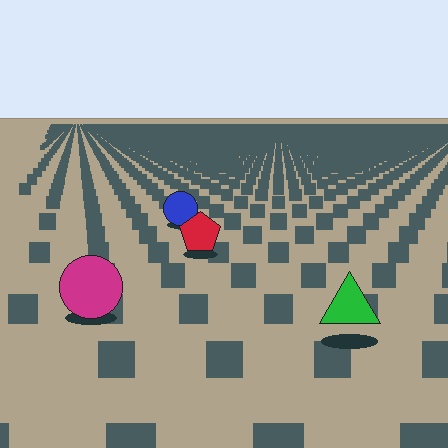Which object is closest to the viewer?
The green triangle is closest. The texture marks near it are larger and more spread out.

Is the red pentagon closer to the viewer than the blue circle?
Yes. The red pentagon is closer — you can tell from the texture gradient: the ground texture is coarser near it.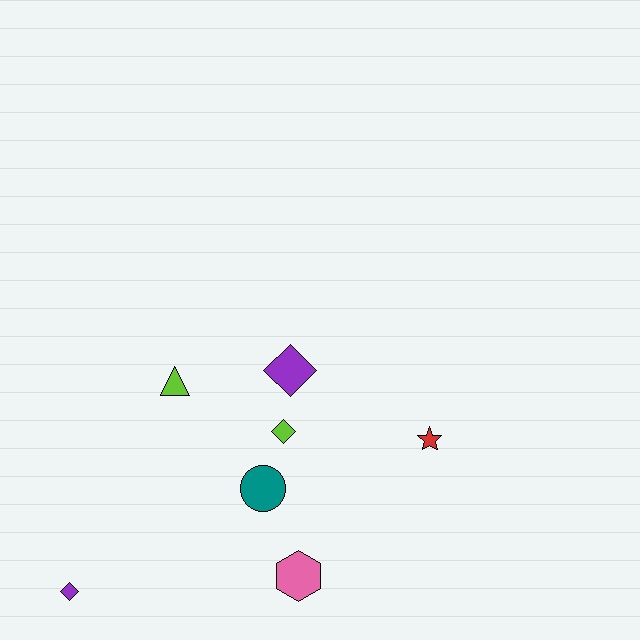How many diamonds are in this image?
There are 3 diamonds.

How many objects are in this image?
There are 7 objects.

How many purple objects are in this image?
There are 2 purple objects.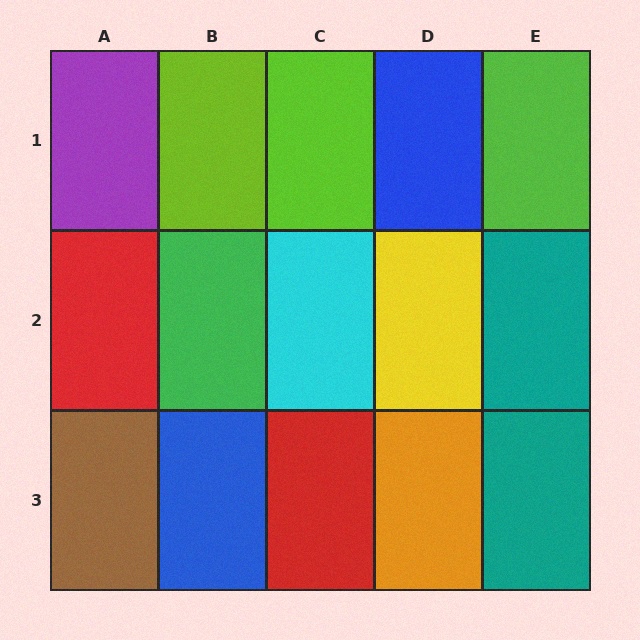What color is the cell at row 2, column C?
Cyan.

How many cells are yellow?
1 cell is yellow.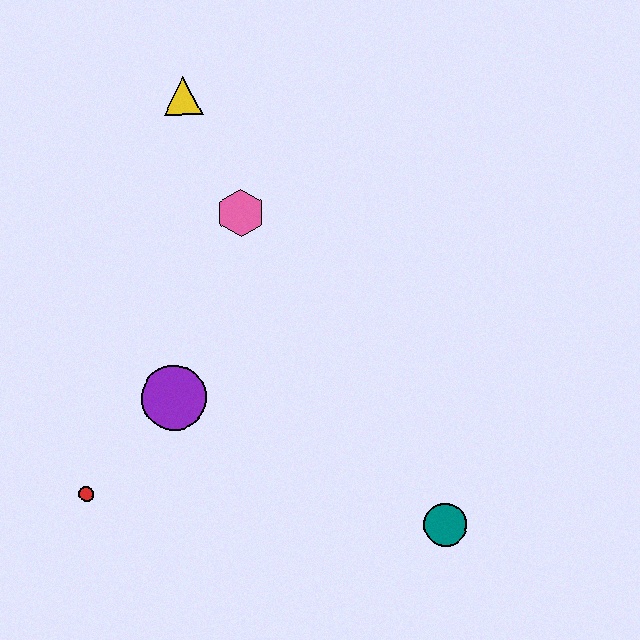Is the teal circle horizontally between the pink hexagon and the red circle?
No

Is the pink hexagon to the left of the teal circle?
Yes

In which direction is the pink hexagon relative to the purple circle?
The pink hexagon is above the purple circle.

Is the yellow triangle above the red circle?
Yes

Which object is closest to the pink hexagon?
The yellow triangle is closest to the pink hexagon.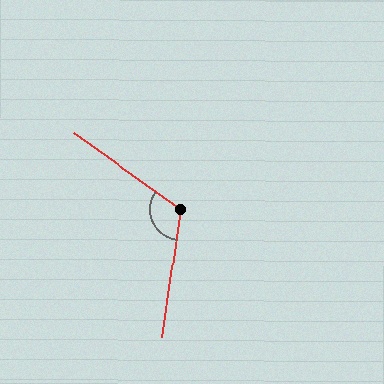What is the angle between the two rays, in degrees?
Approximately 117 degrees.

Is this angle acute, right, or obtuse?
It is obtuse.